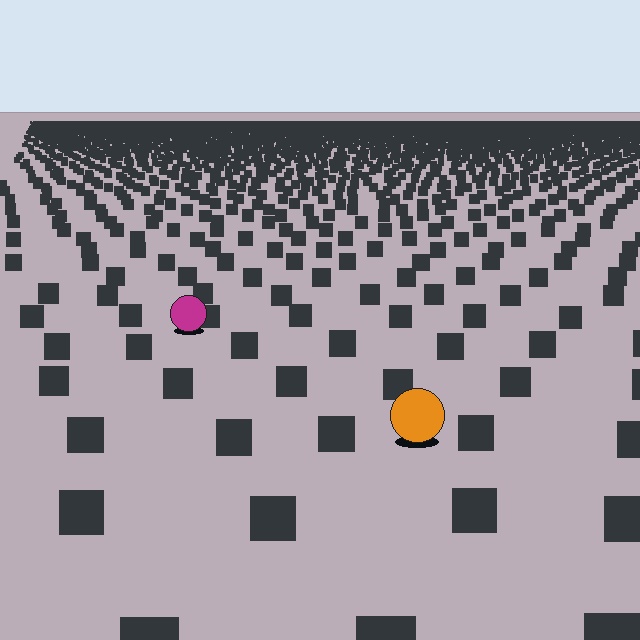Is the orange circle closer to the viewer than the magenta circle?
Yes. The orange circle is closer — you can tell from the texture gradient: the ground texture is coarser near it.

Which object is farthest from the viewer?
The magenta circle is farthest from the viewer. It appears smaller and the ground texture around it is denser.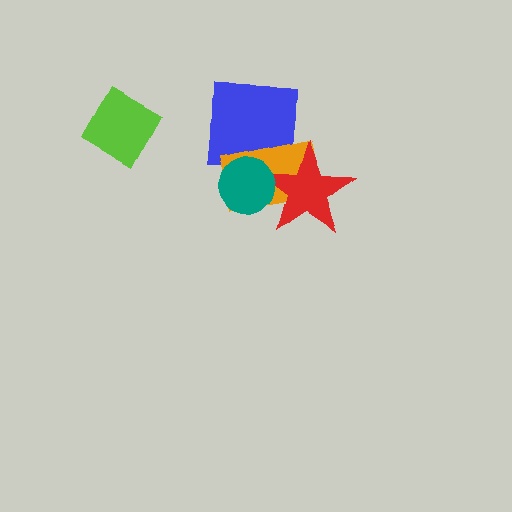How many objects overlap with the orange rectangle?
3 objects overlap with the orange rectangle.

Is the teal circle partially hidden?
No, no other shape covers it.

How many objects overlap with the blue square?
2 objects overlap with the blue square.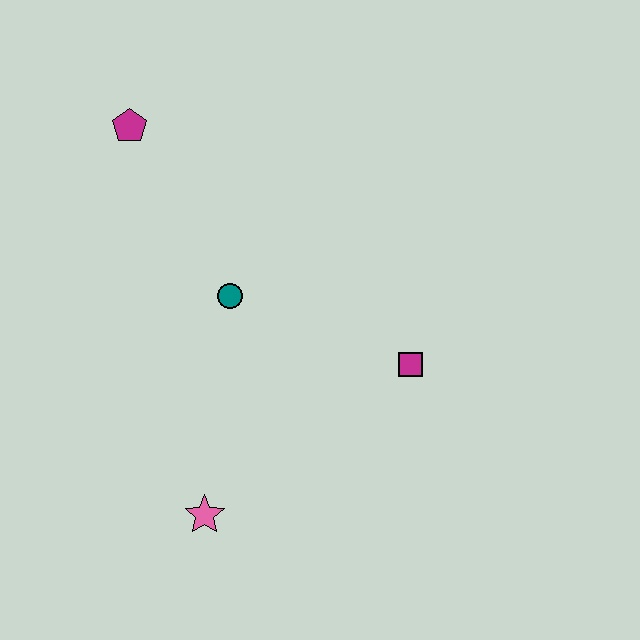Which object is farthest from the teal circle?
The pink star is farthest from the teal circle.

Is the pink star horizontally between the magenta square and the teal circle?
No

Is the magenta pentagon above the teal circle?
Yes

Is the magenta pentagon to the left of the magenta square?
Yes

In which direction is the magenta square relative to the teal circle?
The magenta square is to the right of the teal circle.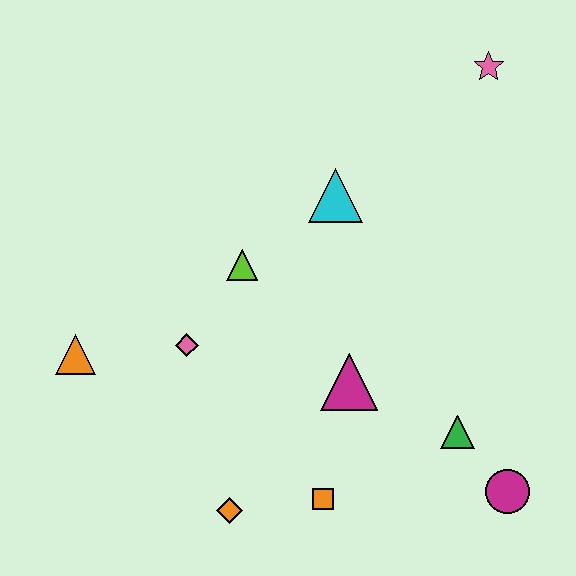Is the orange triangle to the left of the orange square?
Yes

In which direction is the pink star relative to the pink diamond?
The pink star is to the right of the pink diamond.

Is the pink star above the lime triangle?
Yes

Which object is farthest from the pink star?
The orange diamond is farthest from the pink star.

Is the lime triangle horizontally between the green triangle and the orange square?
No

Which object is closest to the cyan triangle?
The lime triangle is closest to the cyan triangle.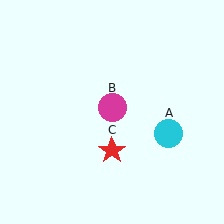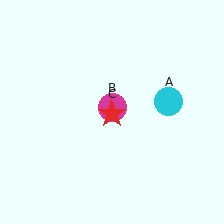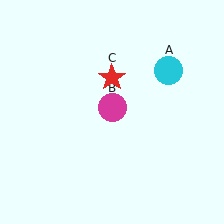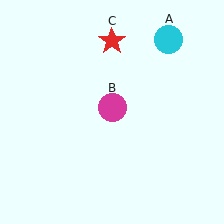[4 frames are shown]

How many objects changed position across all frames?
2 objects changed position: cyan circle (object A), red star (object C).